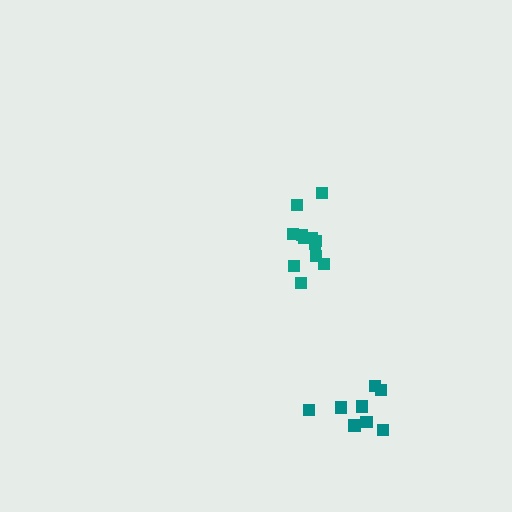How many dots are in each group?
Group 1: 9 dots, Group 2: 12 dots (21 total).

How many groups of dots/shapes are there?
There are 2 groups.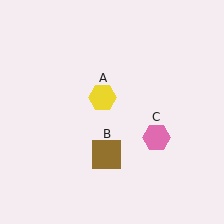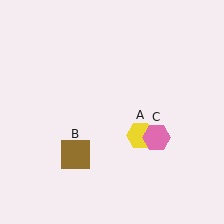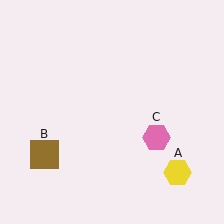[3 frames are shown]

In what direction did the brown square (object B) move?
The brown square (object B) moved left.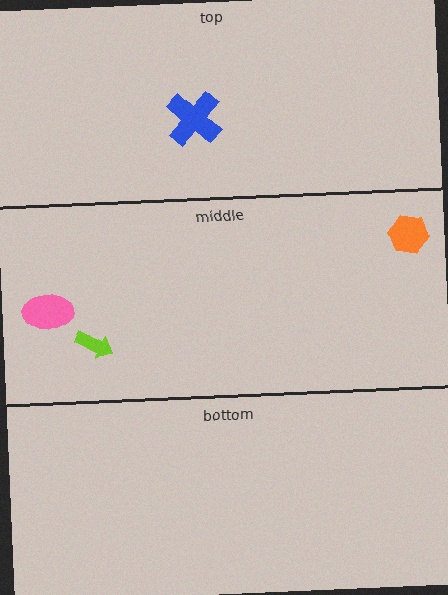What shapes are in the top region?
The blue cross.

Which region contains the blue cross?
The top region.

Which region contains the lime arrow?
The middle region.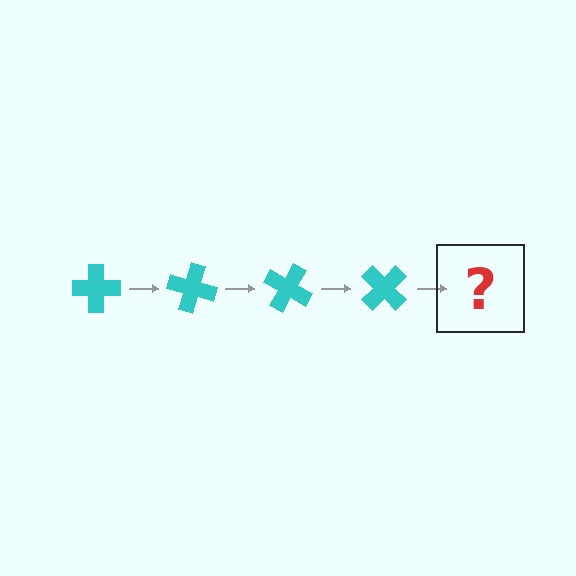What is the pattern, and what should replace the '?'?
The pattern is that the cross rotates 15 degrees each step. The '?' should be a cyan cross rotated 60 degrees.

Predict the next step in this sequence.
The next step is a cyan cross rotated 60 degrees.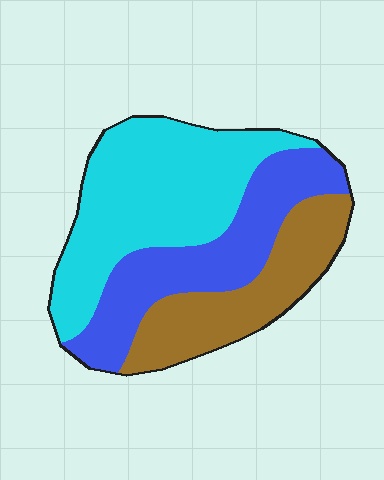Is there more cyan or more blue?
Cyan.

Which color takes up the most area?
Cyan, at roughly 45%.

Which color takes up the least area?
Brown, at roughly 25%.